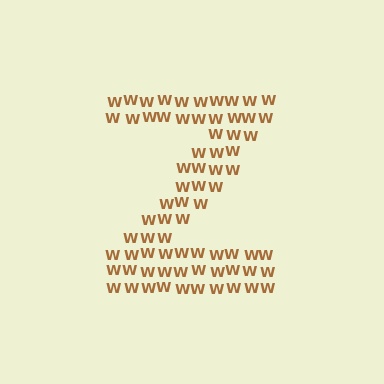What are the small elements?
The small elements are letter W's.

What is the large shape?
The large shape is the letter Z.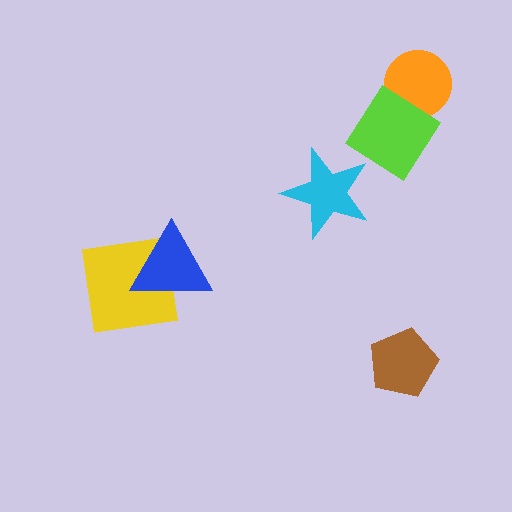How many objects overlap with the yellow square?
1 object overlaps with the yellow square.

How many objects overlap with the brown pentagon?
0 objects overlap with the brown pentagon.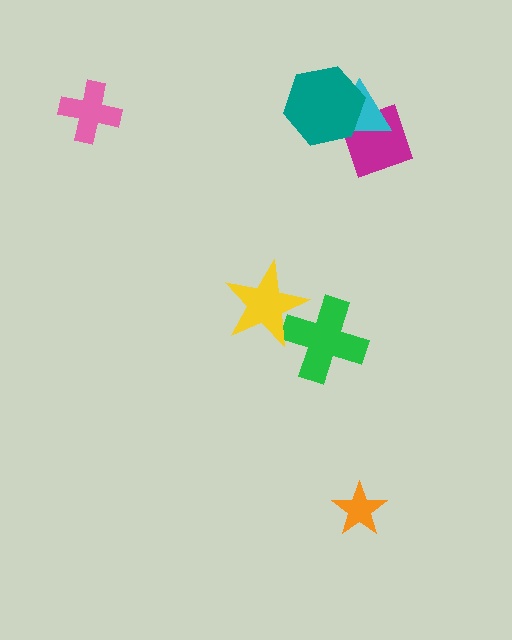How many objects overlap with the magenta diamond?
2 objects overlap with the magenta diamond.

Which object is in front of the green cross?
The yellow star is in front of the green cross.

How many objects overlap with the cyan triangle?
2 objects overlap with the cyan triangle.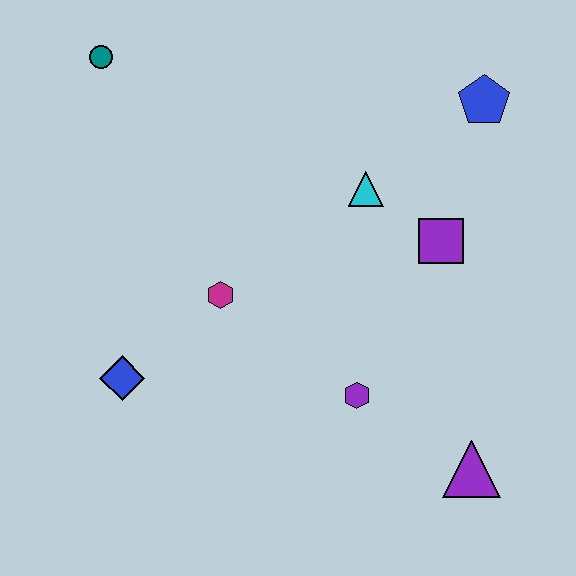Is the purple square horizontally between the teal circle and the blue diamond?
No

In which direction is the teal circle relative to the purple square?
The teal circle is to the left of the purple square.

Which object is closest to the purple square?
The cyan triangle is closest to the purple square.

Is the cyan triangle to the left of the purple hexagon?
No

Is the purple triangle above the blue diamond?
No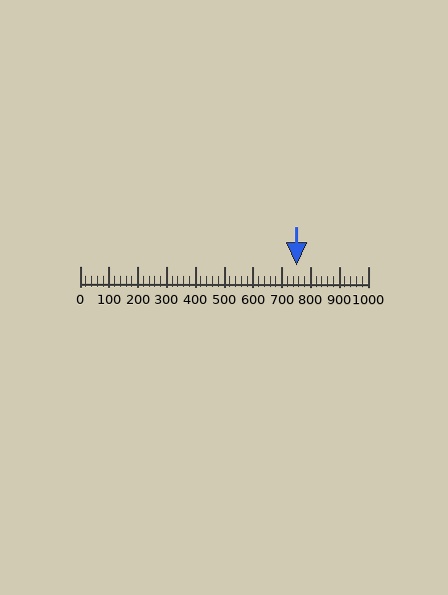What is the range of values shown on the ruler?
The ruler shows values from 0 to 1000.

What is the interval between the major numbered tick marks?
The major tick marks are spaced 100 units apart.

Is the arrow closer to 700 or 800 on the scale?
The arrow is closer to 800.